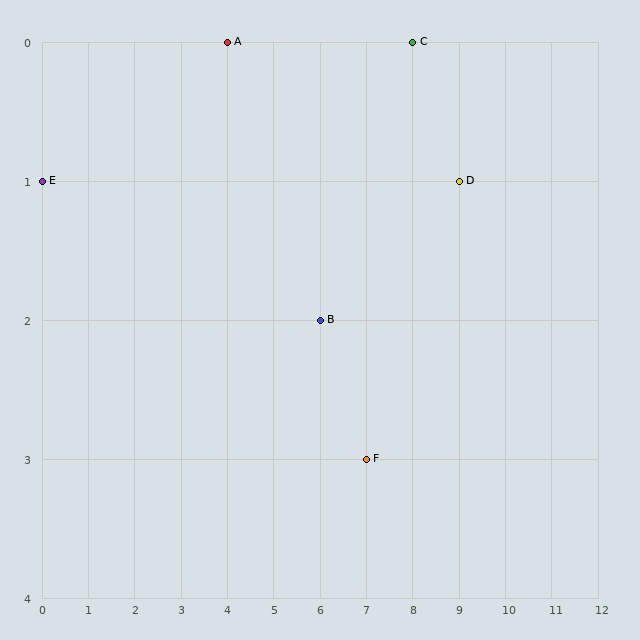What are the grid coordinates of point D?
Point D is at grid coordinates (9, 1).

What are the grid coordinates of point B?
Point B is at grid coordinates (6, 2).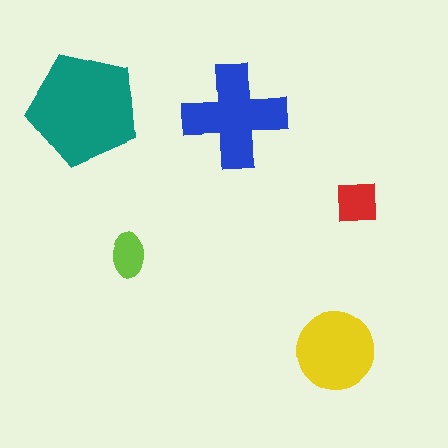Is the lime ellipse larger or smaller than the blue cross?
Smaller.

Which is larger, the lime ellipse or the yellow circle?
The yellow circle.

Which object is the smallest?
The lime ellipse.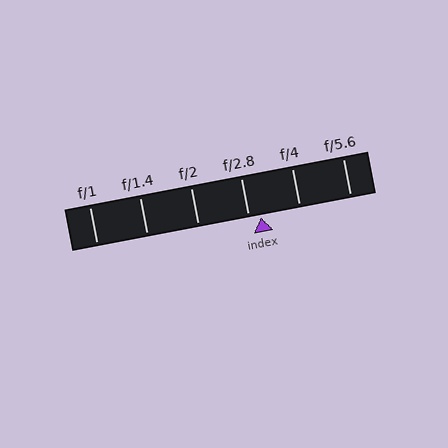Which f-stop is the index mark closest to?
The index mark is closest to f/2.8.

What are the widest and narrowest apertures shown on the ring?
The widest aperture shown is f/1 and the narrowest is f/5.6.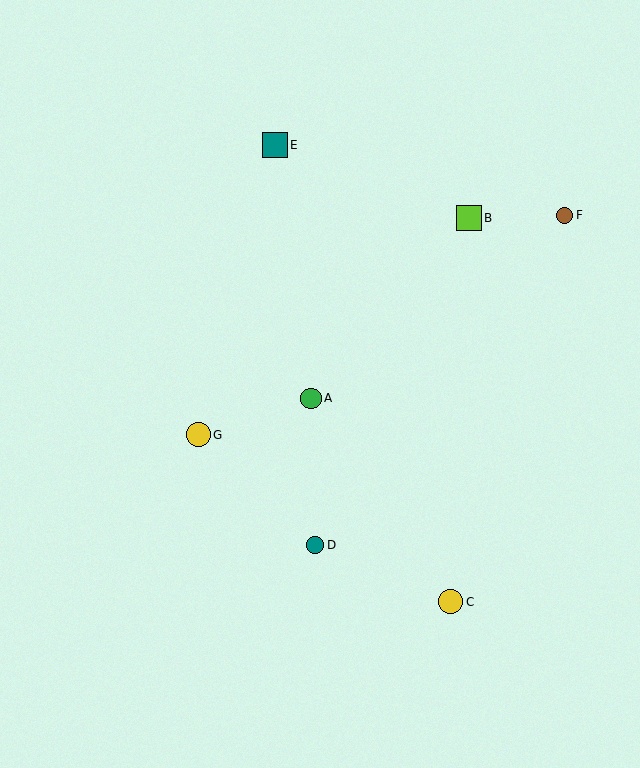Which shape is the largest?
The lime square (labeled B) is the largest.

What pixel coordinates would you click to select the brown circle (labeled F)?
Click at (565, 215) to select the brown circle F.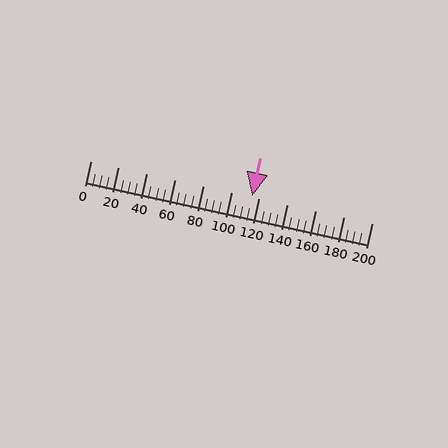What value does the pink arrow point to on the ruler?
The pink arrow points to approximately 115.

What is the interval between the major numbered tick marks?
The major tick marks are spaced 20 units apart.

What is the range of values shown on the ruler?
The ruler shows values from 0 to 200.